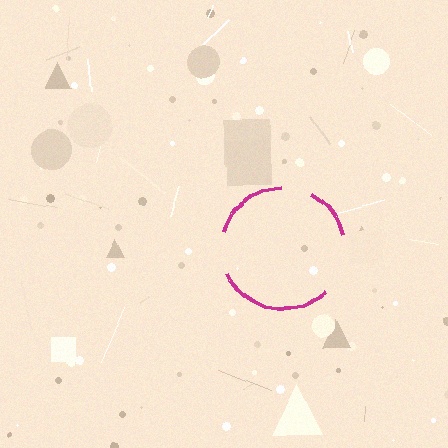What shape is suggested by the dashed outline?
The dashed outline suggests a circle.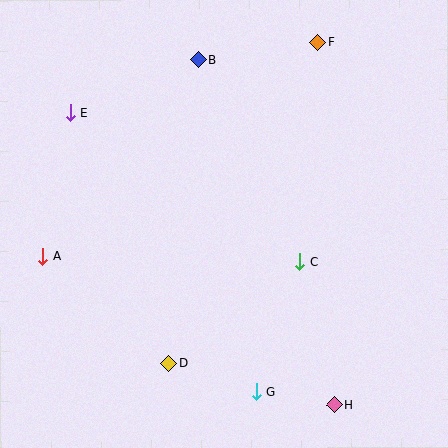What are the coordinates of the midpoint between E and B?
The midpoint between E and B is at (135, 86).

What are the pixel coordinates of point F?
Point F is at (318, 42).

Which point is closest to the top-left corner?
Point E is closest to the top-left corner.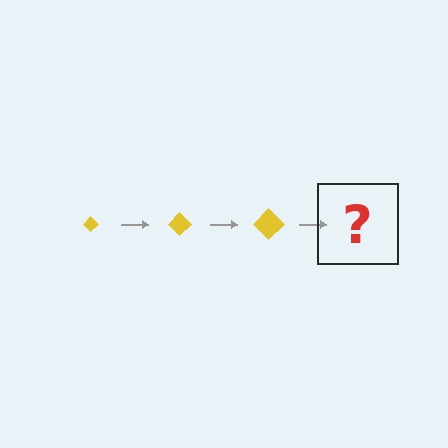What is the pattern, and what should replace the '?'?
The pattern is that the diamond gets progressively larger each step. The '?' should be a yellow diamond, larger than the previous one.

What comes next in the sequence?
The next element should be a yellow diamond, larger than the previous one.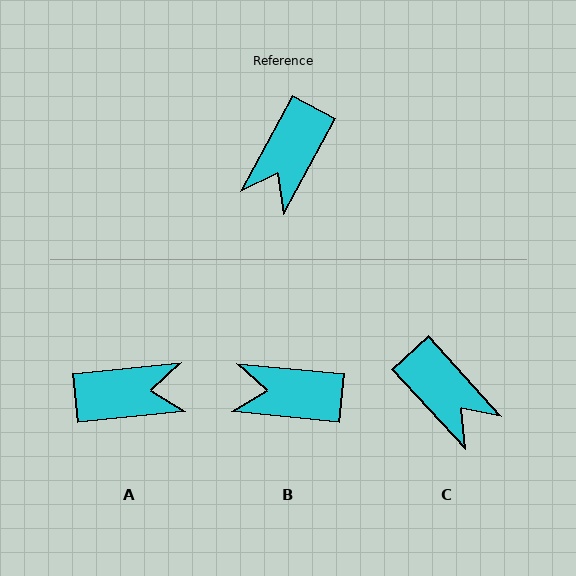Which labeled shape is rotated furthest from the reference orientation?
A, about 124 degrees away.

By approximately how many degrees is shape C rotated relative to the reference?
Approximately 71 degrees counter-clockwise.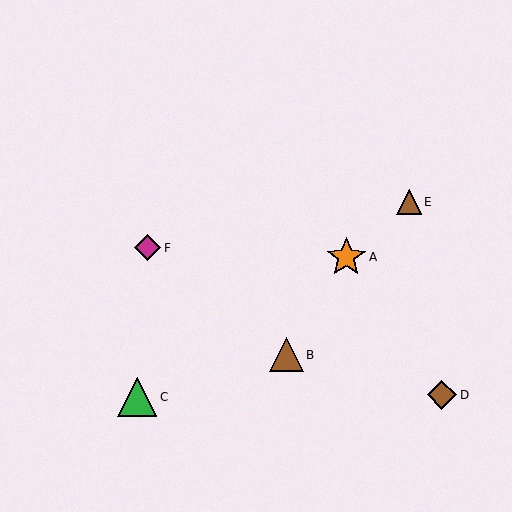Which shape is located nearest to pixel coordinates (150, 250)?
The magenta diamond (labeled F) at (148, 248) is nearest to that location.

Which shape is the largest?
The orange star (labeled A) is the largest.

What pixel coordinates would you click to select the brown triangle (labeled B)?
Click at (286, 355) to select the brown triangle B.